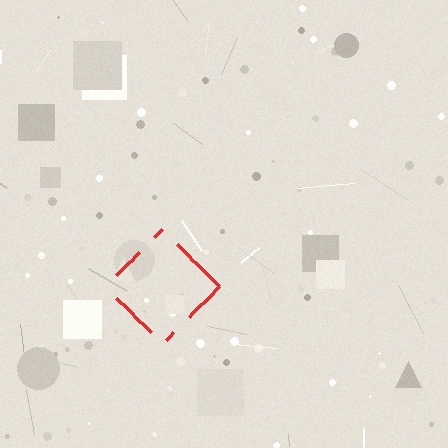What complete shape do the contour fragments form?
The contour fragments form a diamond.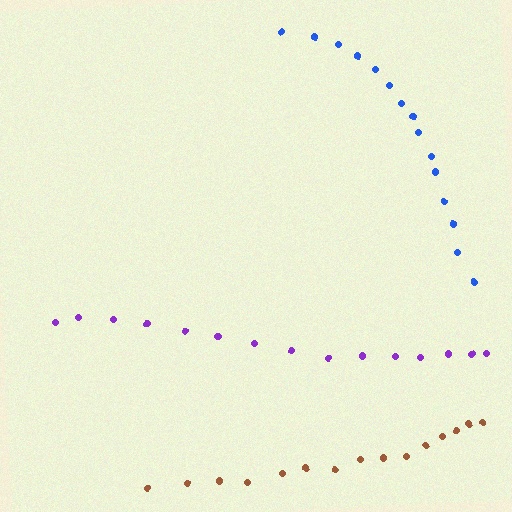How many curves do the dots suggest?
There are 3 distinct paths.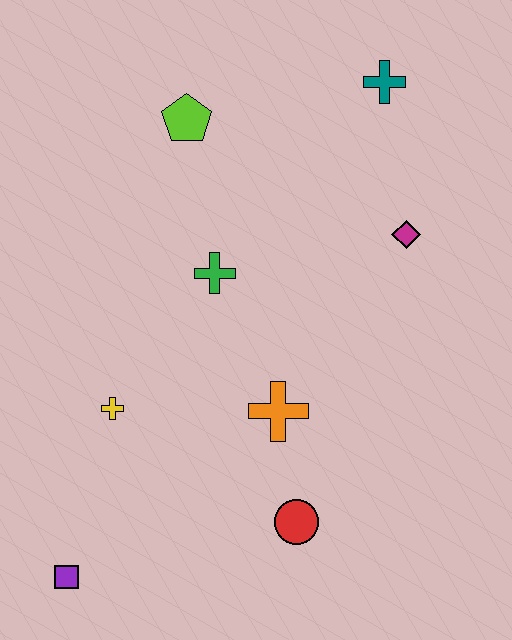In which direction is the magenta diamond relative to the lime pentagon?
The magenta diamond is to the right of the lime pentagon.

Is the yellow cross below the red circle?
No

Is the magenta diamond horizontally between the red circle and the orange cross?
No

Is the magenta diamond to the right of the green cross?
Yes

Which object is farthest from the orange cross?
The teal cross is farthest from the orange cross.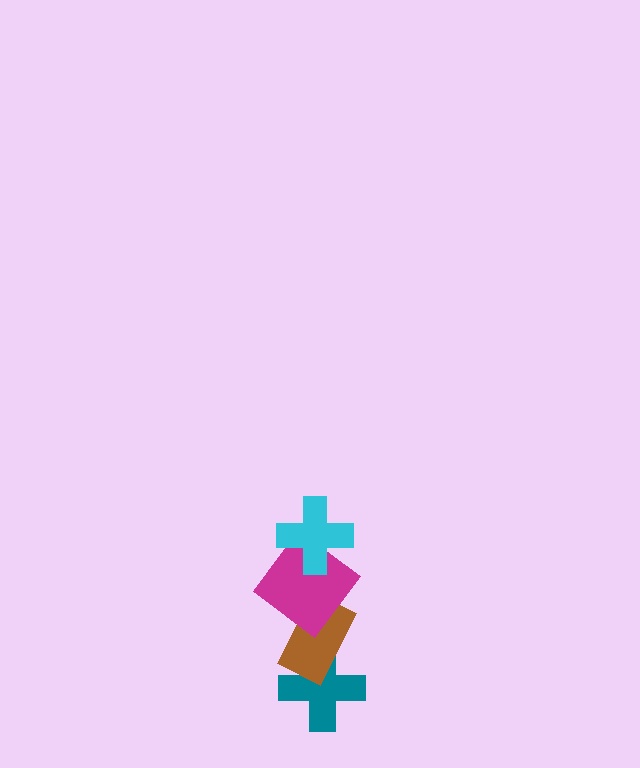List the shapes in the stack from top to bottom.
From top to bottom: the cyan cross, the magenta diamond, the brown rectangle, the teal cross.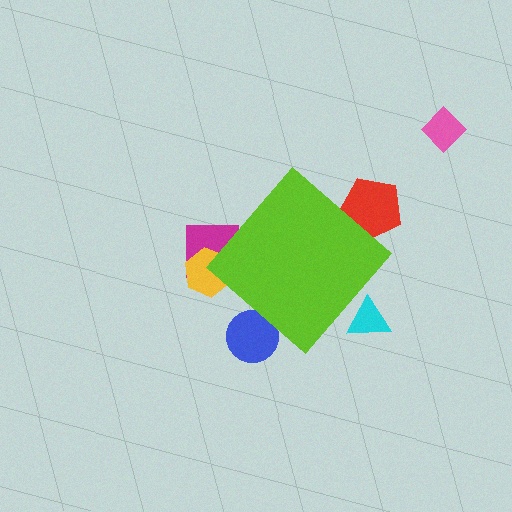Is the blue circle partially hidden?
Yes, the blue circle is partially hidden behind the lime diamond.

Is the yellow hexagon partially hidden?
Yes, the yellow hexagon is partially hidden behind the lime diamond.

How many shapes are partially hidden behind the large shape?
5 shapes are partially hidden.